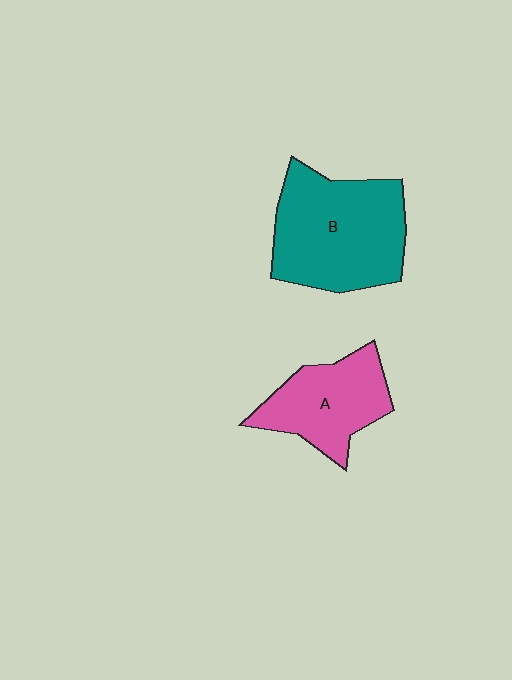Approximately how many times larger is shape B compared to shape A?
Approximately 1.5 times.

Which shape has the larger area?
Shape B (teal).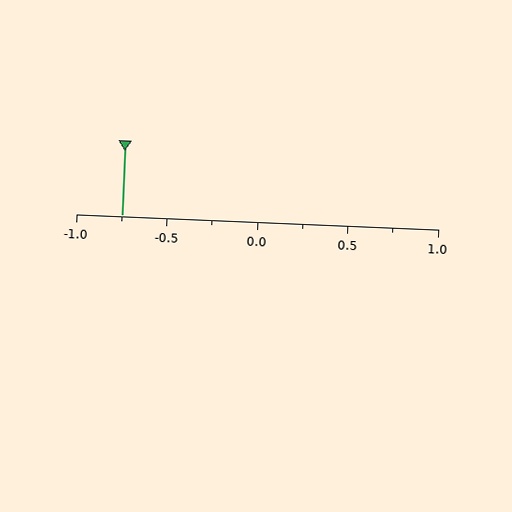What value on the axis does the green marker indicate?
The marker indicates approximately -0.75.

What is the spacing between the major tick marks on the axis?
The major ticks are spaced 0.5 apart.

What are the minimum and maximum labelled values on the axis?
The axis runs from -1.0 to 1.0.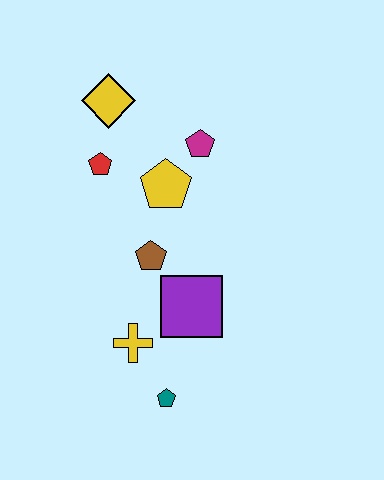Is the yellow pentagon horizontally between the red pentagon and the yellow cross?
No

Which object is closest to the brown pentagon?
The purple square is closest to the brown pentagon.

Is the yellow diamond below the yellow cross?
No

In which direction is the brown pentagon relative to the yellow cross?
The brown pentagon is above the yellow cross.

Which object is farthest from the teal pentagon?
The yellow diamond is farthest from the teal pentagon.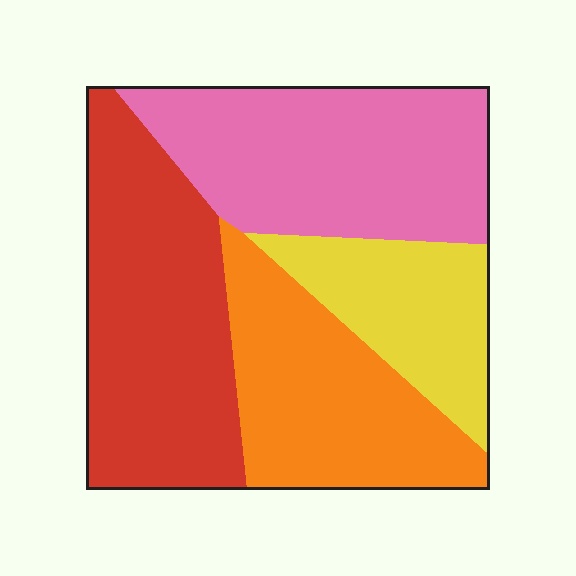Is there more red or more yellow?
Red.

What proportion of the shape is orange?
Orange covers 24% of the shape.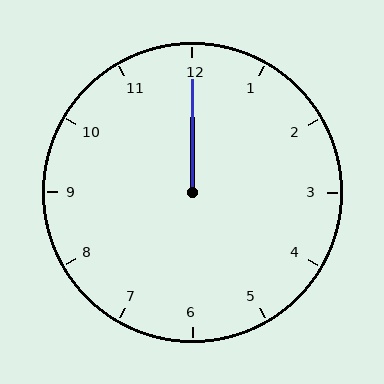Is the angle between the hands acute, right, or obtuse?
It is acute.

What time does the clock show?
12:00.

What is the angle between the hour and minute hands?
Approximately 0 degrees.